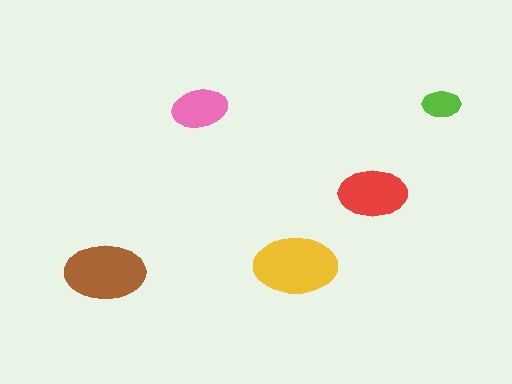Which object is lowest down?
The brown ellipse is bottommost.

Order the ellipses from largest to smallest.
the yellow one, the brown one, the red one, the pink one, the lime one.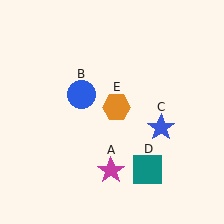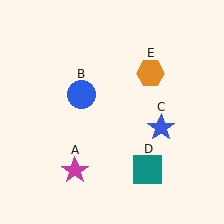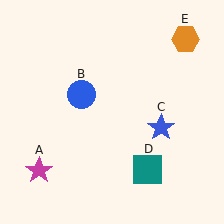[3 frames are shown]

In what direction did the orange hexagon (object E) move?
The orange hexagon (object E) moved up and to the right.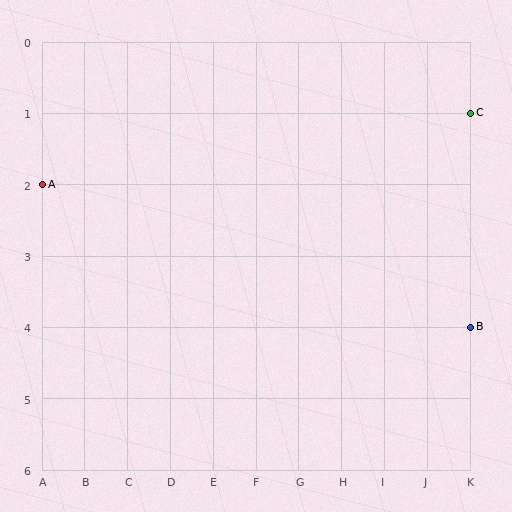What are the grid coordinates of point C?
Point C is at grid coordinates (K, 1).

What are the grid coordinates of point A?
Point A is at grid coordinates (A, 2).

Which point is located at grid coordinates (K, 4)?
Point B is at (K, 4).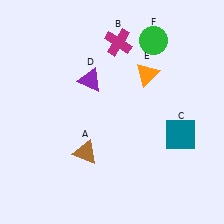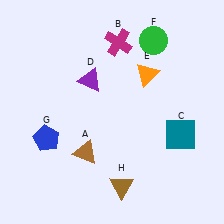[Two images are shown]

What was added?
A blue pentagon (G), a brown triangle (H) were added in Image 2.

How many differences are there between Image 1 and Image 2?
There are 2 differences between the two images.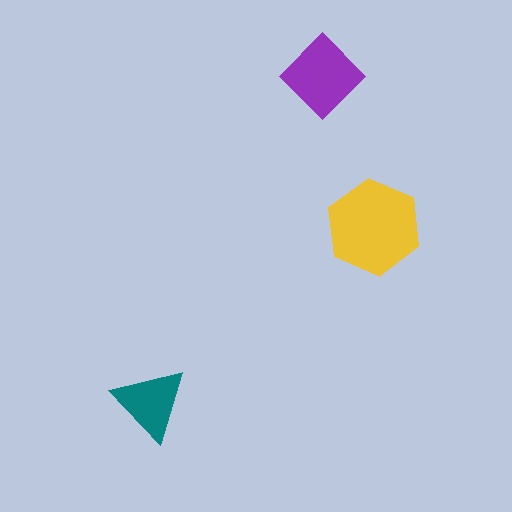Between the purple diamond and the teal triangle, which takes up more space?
The purple diamond.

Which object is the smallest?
The teal triangle.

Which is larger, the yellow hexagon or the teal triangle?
The yellow hexagon.